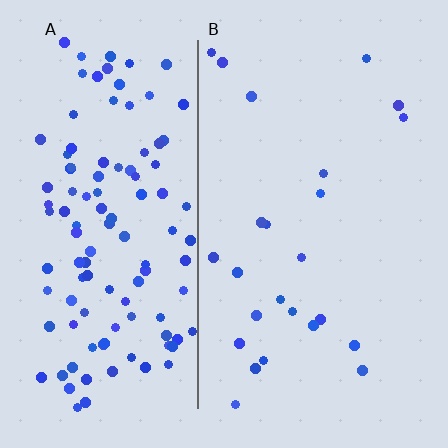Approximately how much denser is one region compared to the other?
Approximately 4.8× — region A over region B.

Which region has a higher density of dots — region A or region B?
A (the left).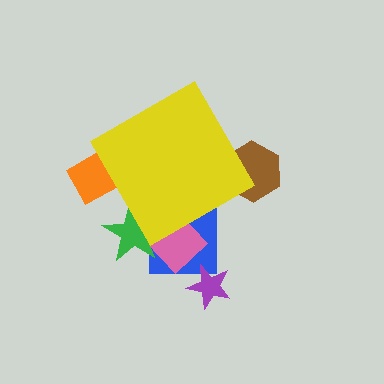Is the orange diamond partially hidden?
Yes, the orange diamond is partially hidden behind the yellow diamond.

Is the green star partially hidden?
Yes, the green star is partially hidden behind the yellow diamond.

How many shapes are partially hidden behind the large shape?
5 shapes are partially hidden.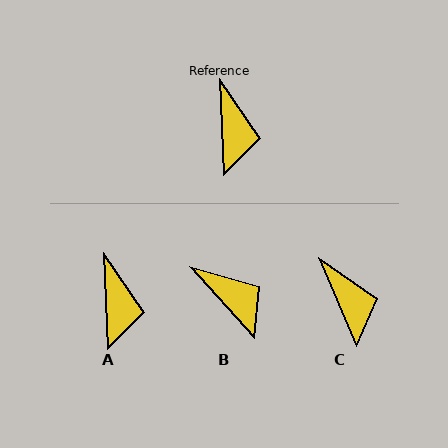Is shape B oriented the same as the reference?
No, it is off by about 40 degrees.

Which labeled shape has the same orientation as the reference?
A.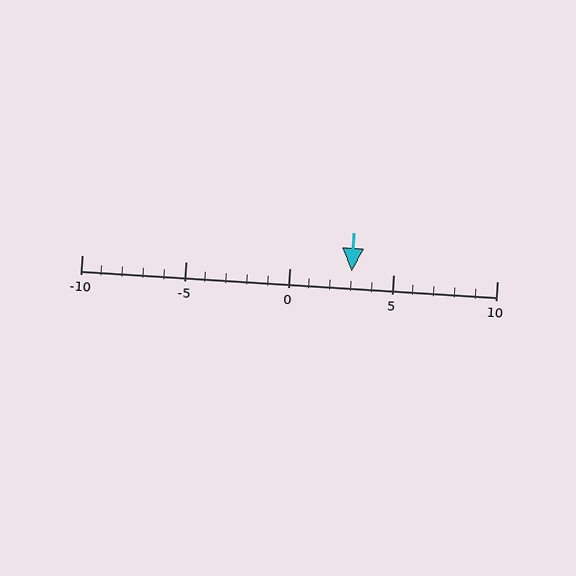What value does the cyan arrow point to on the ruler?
The cyan arrow points to approximately 3.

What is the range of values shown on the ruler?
The ruler shows values from -10 to 10.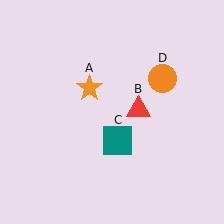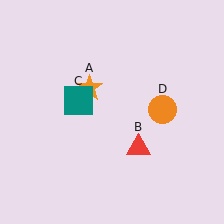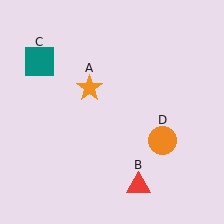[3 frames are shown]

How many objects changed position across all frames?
3 objects changed position: red triangle (object B), teal square (object C), orange circle (object D).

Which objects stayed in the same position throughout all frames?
Orange star (object A) remained stationary.